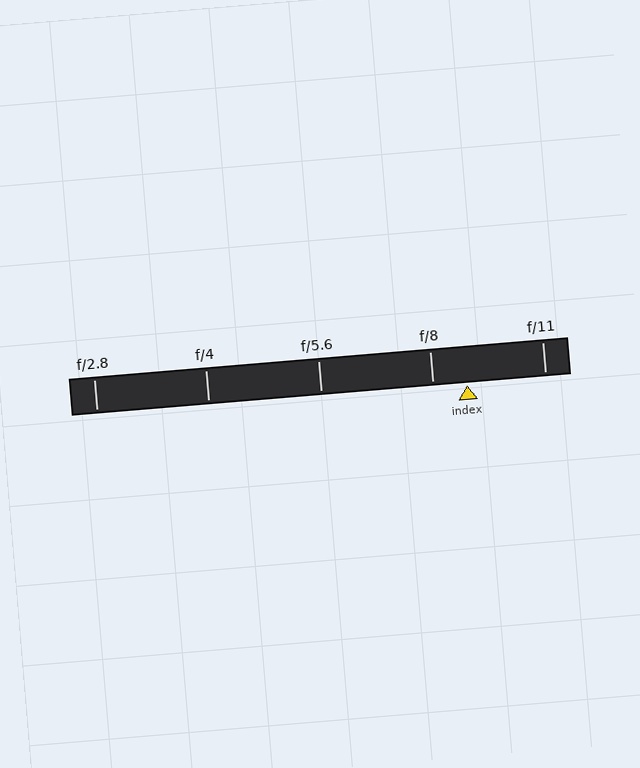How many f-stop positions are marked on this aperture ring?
There are 5 f-stop positions marked.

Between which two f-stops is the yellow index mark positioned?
The index mark is between f/8 and f/11.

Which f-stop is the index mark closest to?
The index mark is closest to f/8.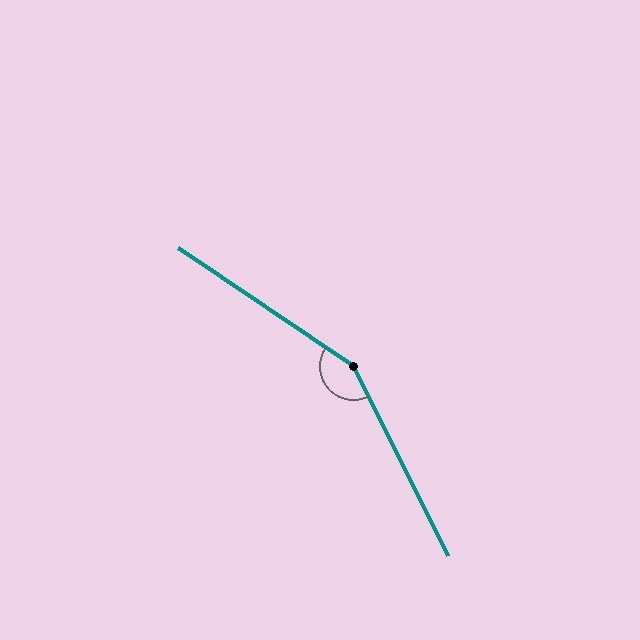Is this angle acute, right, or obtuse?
It is obtuse.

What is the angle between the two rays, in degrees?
Approximately 150 degrees.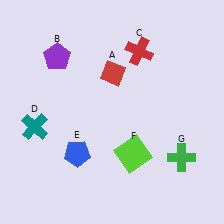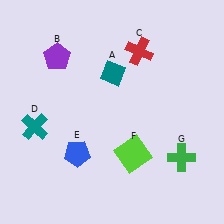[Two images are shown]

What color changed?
The diamond (A) changed from red in Image 1 to teal in Image 2.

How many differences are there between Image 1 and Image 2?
There is 1 difference between the two images.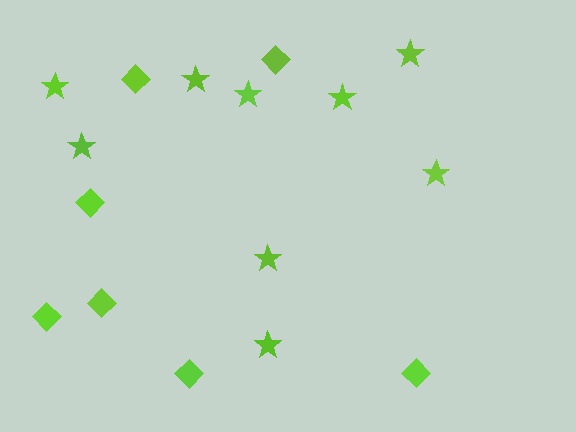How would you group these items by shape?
There are 2 groups: one group of diamonds (7) and one group of stars (9).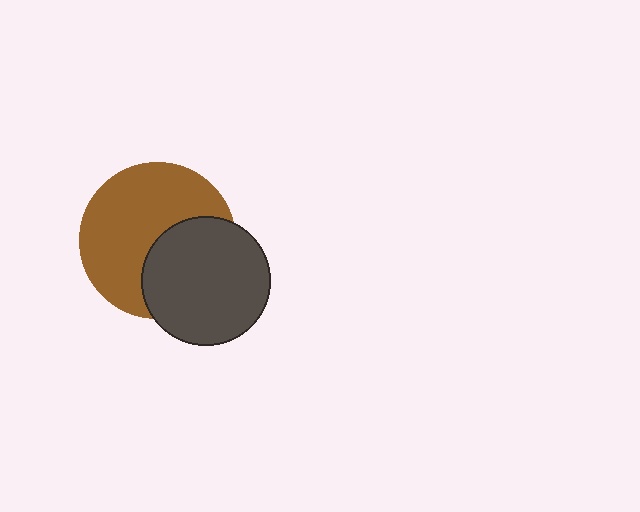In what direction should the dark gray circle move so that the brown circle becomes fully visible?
The dark gray circle should move toward the lower-right. That is the shortest direction to clear the overlap and leave the brown circle fully visible.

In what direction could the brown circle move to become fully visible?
The brown circle could move toward the upper-left. That would shift it out from behind the dark gray circle entirely.